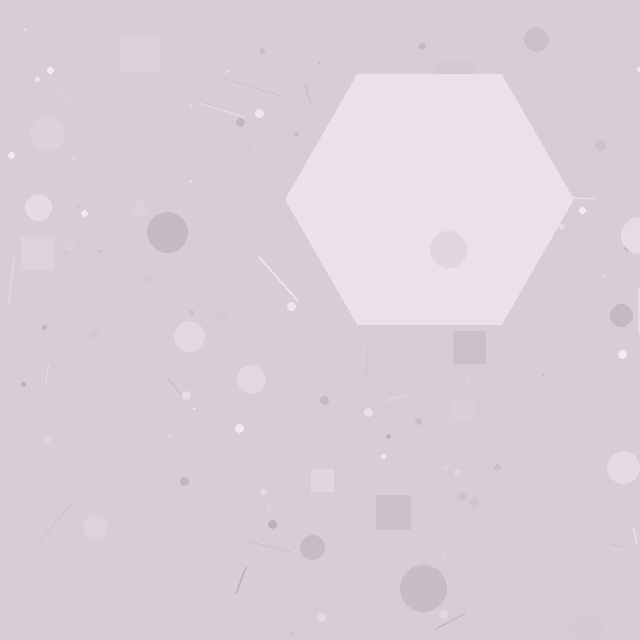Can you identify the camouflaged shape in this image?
The camouflaged shape is a hexagon.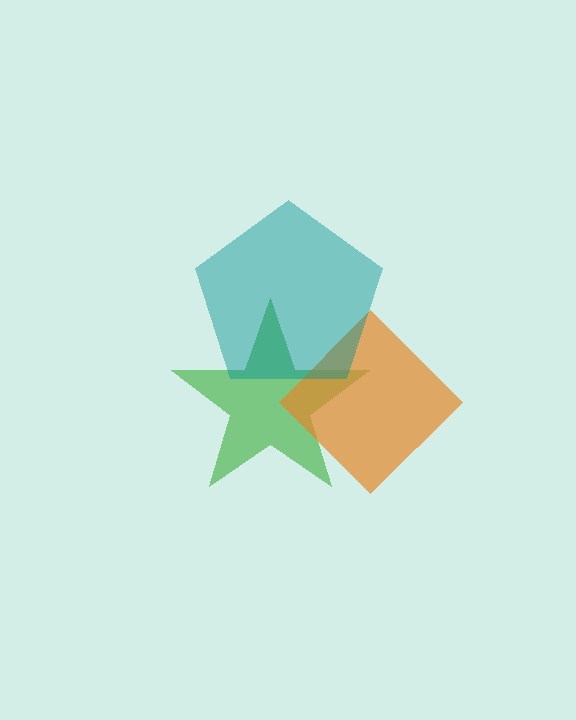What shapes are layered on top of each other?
The layered shapes are: a green star, an orange diamond, a teal pentagon.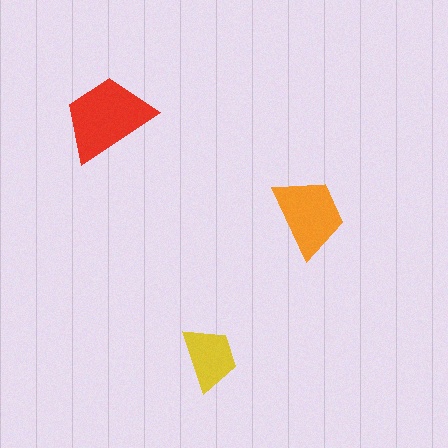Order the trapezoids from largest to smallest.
the red one, the orange one, the yellow one.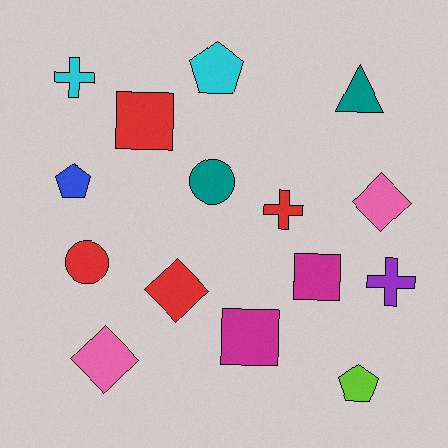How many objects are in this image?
There are 15 objects.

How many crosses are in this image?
There are 3 crosses.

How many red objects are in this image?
There are 4 red objects.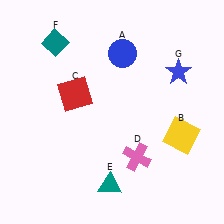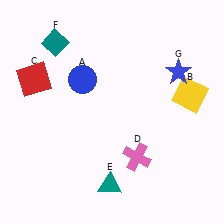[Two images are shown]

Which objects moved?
The objects that moved are: the blue circle (A), the yellow square (B), the red square (C).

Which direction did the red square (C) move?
The red square (C) moved left.